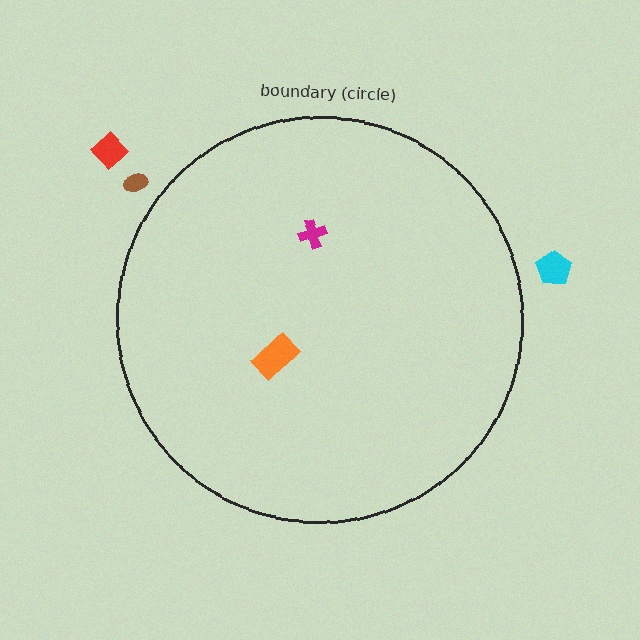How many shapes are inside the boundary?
2 inside, 3 outside.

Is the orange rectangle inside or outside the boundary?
Inside.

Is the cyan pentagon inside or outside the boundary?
Outside.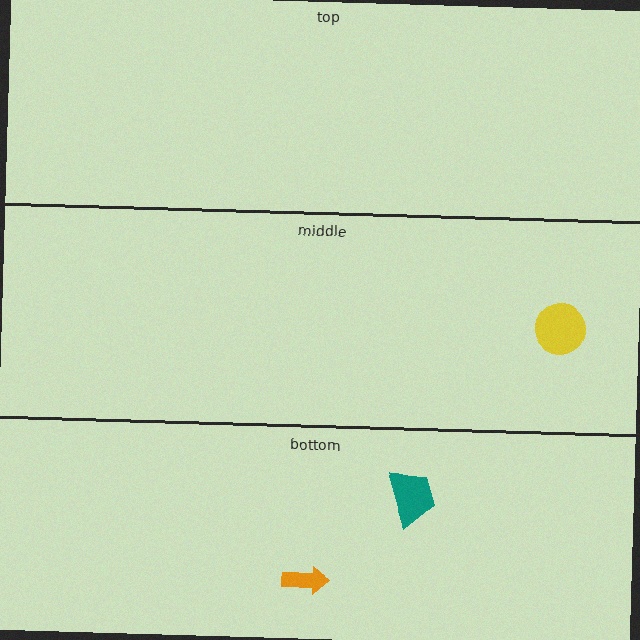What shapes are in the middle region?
The yellow circle.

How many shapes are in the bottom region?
2.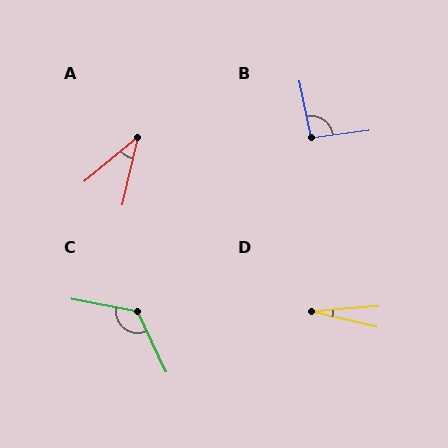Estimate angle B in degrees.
Approximately 94 degrees.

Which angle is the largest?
C, at approximately 125 degrees.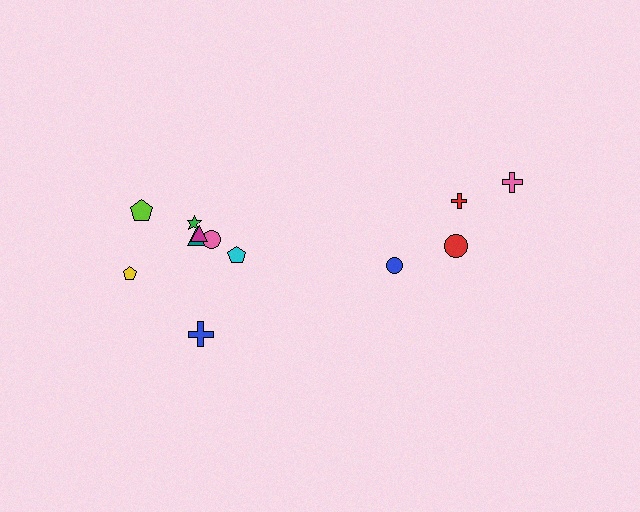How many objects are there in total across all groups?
There are 12 objects.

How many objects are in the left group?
There are 8 objects.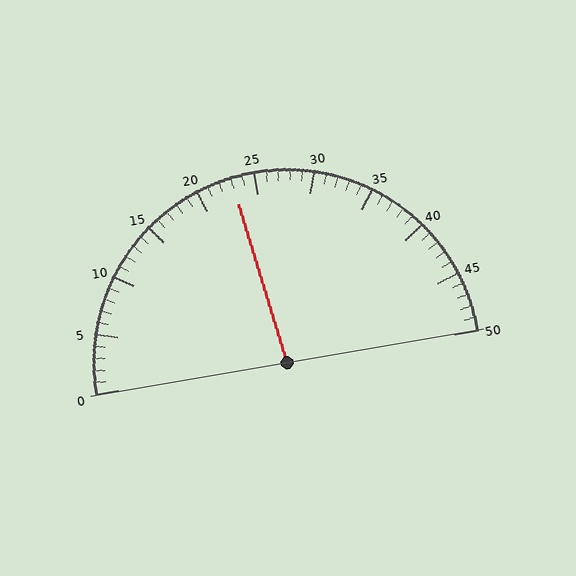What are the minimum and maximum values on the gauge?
The gauge ranges from 0 to 50.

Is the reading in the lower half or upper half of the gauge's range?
The reading is in the lower half of the range (0 to 50).